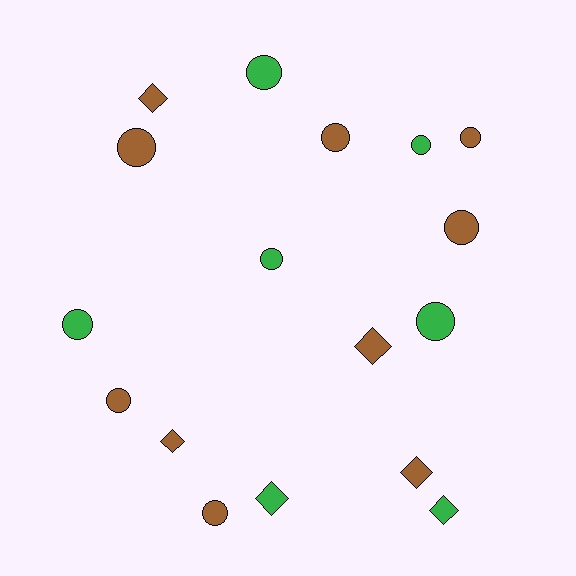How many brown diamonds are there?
There are 4 brown diamonds.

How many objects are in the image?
There are 17 objects.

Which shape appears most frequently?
Circle, with 11 objects.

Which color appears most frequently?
Brown, with 10 objects.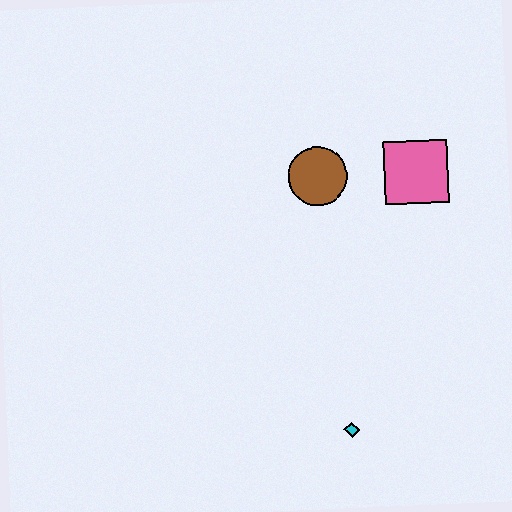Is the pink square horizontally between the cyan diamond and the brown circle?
No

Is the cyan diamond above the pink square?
No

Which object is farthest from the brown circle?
The cyan diamond is farthest from the brown circle.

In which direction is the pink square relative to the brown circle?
The pink square is to the right of the brown circle.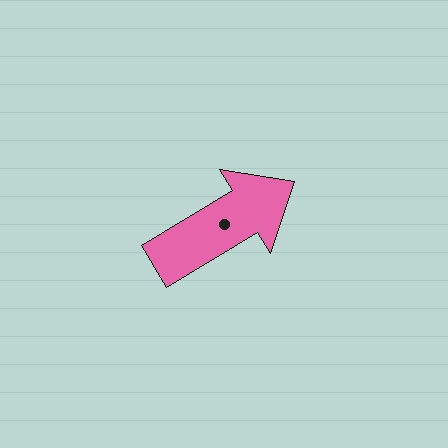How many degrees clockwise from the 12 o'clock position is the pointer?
Approximately 59 degrees.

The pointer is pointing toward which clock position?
Roughly 2 o'clock.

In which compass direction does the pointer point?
Northeast.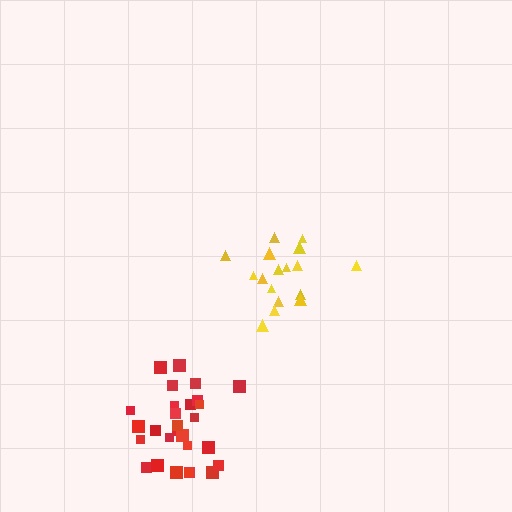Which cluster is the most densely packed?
Red.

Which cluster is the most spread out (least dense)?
Yellow.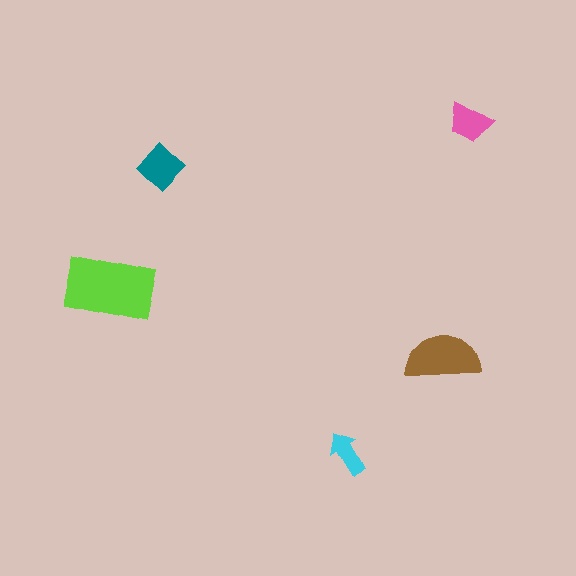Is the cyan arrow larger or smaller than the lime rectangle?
Smaller.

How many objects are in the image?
There are 5 objects in the image.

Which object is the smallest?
The cyan arrow.